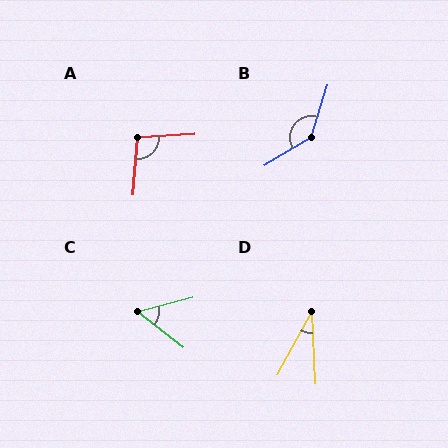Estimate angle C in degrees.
Approximately 53 degrees.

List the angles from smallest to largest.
D (32°), C (53°), A (98°), B (139°).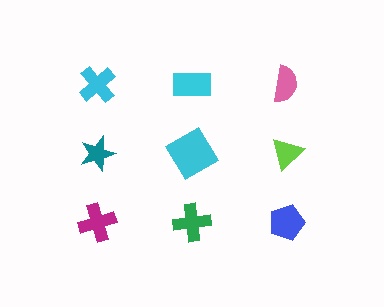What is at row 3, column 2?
A green cross.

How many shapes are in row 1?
3 shapes.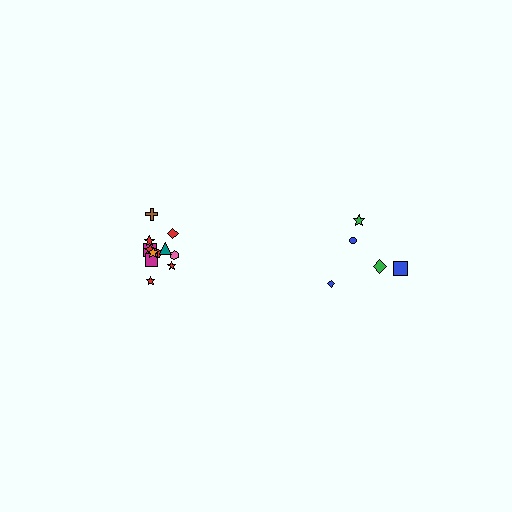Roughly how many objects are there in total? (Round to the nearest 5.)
Roughly 15 objects in total.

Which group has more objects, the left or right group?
The left group.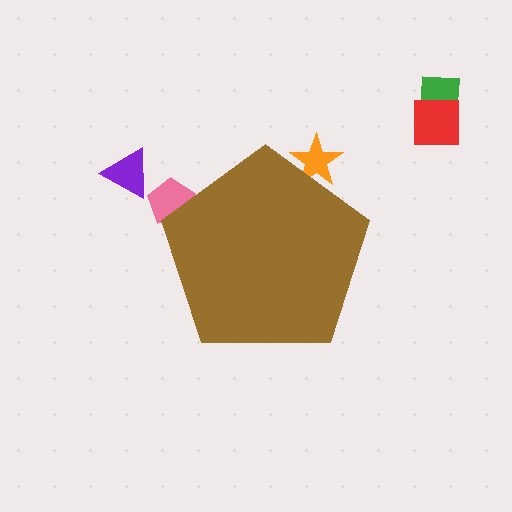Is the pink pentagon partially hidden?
Yes, the pink pentagon is partially hidden behind the brown pentagon.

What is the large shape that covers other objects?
A brown pentagon.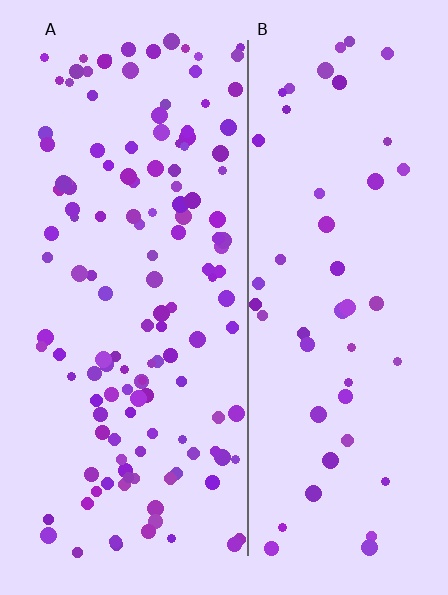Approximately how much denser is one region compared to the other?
Approximately 2.7× — region A over region B.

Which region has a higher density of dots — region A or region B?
A (the left).